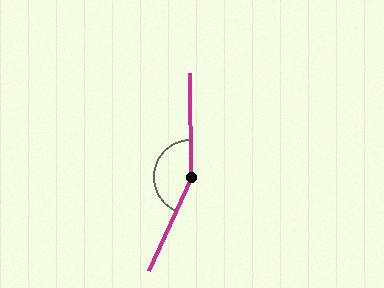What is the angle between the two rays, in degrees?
Approximately 156 degrees.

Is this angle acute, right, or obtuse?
It is obtuse.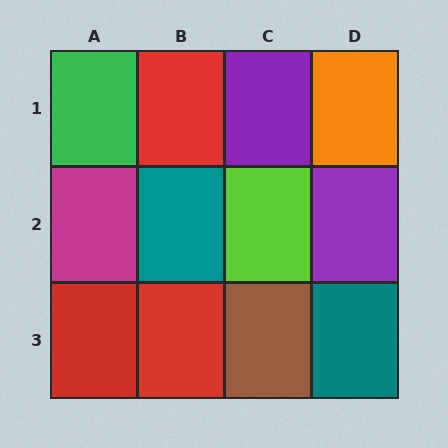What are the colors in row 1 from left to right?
Green, red, purple, orange.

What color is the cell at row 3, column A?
Red.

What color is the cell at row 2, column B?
Teal.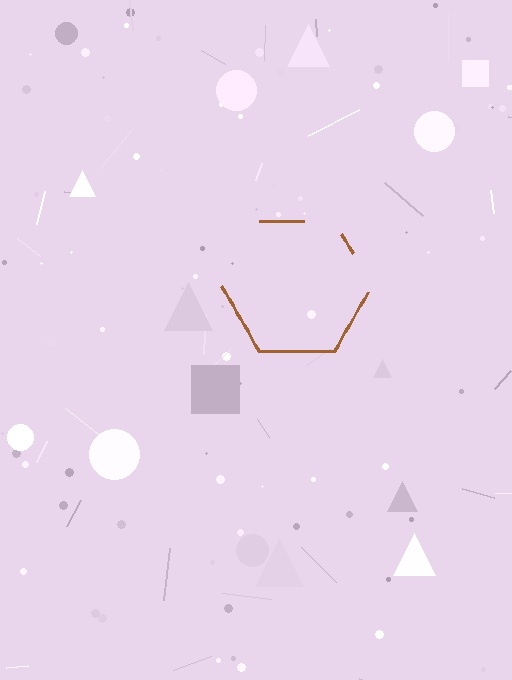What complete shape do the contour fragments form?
The contour fragments form a hexagon.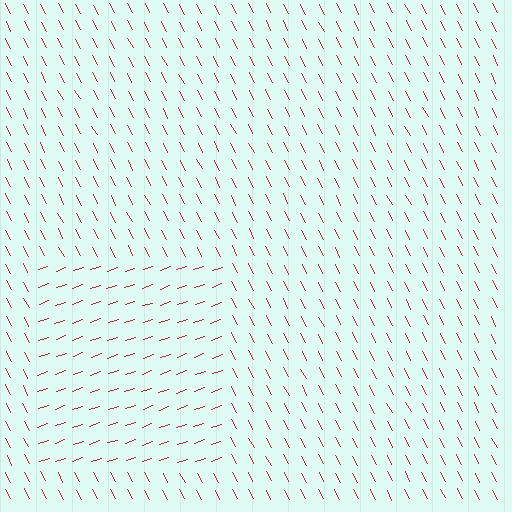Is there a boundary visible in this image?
Yes, there is a texture boundary formed by a change in line orientation.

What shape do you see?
I see a rectangle.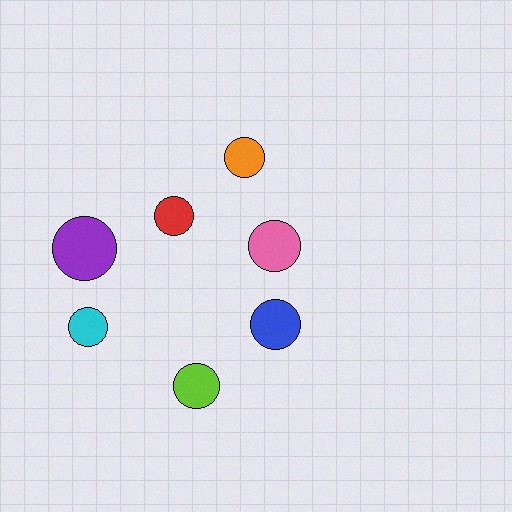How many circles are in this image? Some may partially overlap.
There are 7 circles.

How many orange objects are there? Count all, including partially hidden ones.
There is 1 orange object.